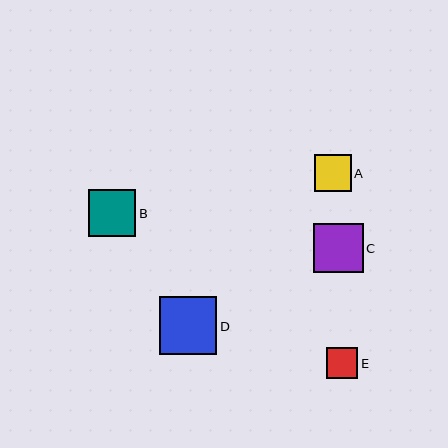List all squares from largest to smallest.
From largest to smallest: D, C, B, A, E.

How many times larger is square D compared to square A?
Square D is approximately 1.6 times the size of square A.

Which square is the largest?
Square D is the largest with a size of approximately 58 pixels.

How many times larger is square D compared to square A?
Square D is approximately 1.6 times the size of square A.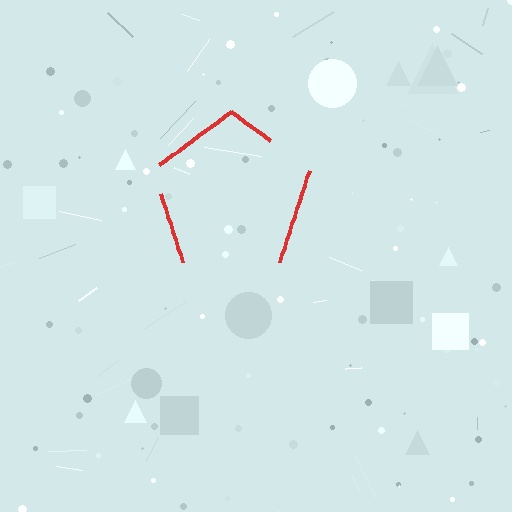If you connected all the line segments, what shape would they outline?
They would outline a pentagon.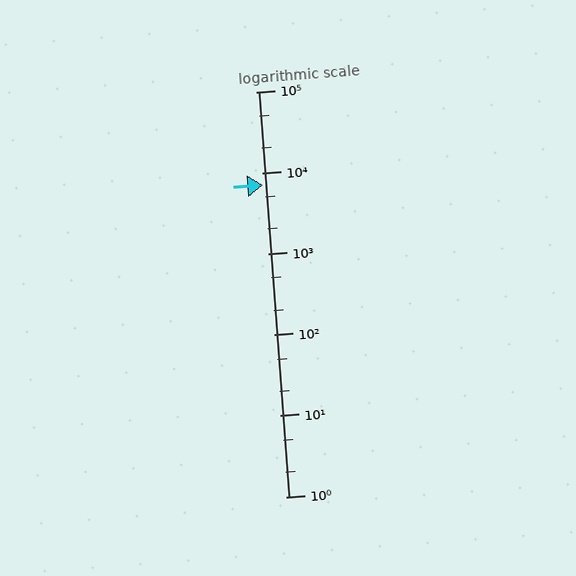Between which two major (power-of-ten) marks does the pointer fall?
The pointer is between 1000 and 10000.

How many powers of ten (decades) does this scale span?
The scale spans 5 decades, from 1 to 100000.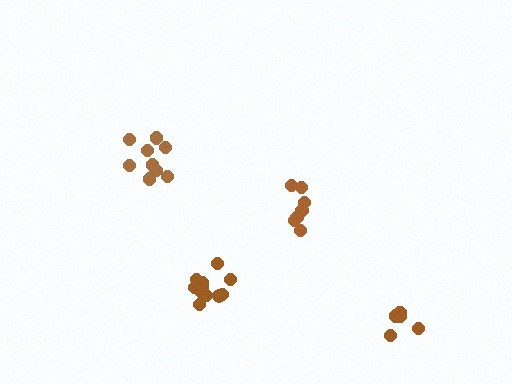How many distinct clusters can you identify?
There are 4 distinct clusters.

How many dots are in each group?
Group 1: 9 dots, Group 2: 5 dots, Group 3: 11 dots, Group 4: 8 dots (33 total).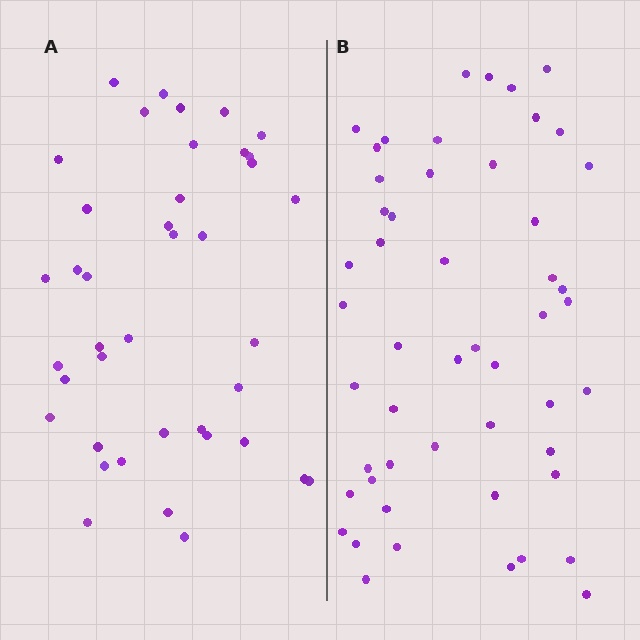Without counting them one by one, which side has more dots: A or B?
Region B (the right region) has more dots.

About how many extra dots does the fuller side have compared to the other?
Region B has roughly 12 or so more dots than region A.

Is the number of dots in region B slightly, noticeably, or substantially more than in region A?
Region B has noticeably more, but not dramatically so. The ratio is roughly 1.3 to 1.